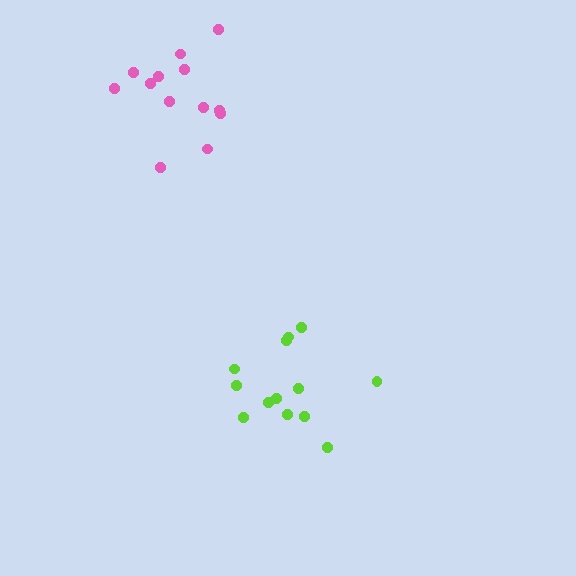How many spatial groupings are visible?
There are 2 spatial groupings.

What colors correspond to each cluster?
The clusters are colored: lime, pink.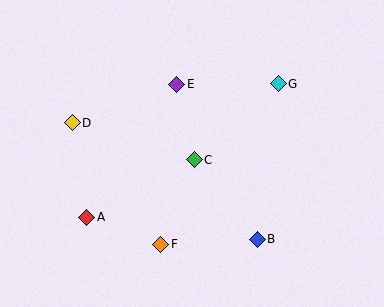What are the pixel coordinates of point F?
Point F is at (161, 245).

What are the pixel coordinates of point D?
Point D is at (72, 123).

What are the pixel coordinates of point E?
Point E is at (177, 84).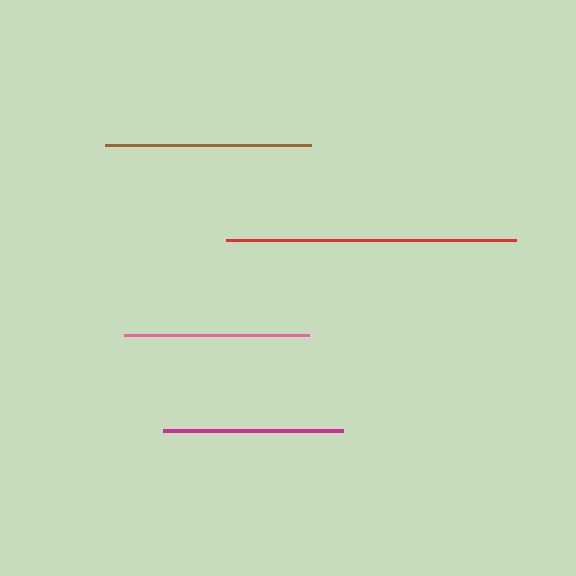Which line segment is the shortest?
The magenta line is the shortest at approximately 180 pixels.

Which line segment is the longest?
The red line is the longest at approximately 291 pixels.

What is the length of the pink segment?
The pink segment is approximately 185 pixels long.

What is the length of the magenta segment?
The magenta segment is approximately 180 pixels long.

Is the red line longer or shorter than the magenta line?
The red line is longer than the magenta line.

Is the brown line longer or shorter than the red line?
The red line is longer than the brown line.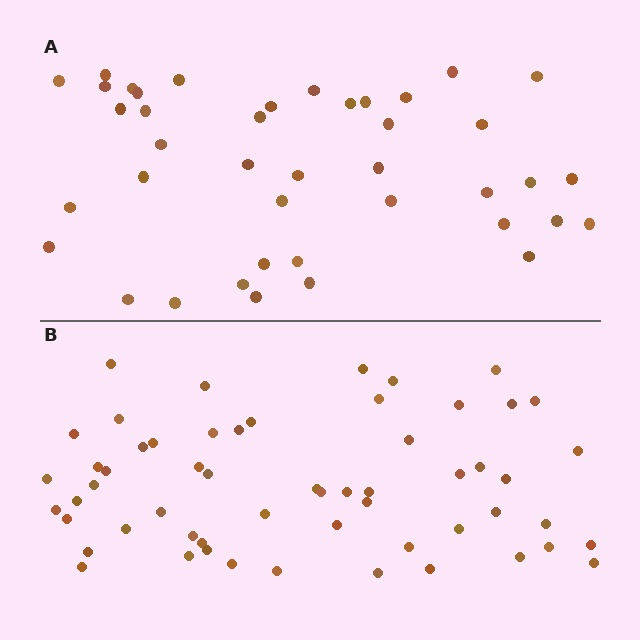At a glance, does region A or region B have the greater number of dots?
Region B (the bottom region) has more dots.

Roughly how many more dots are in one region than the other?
Region B has approximately 15 more dots than region A.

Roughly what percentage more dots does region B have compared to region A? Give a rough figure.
About 40% more.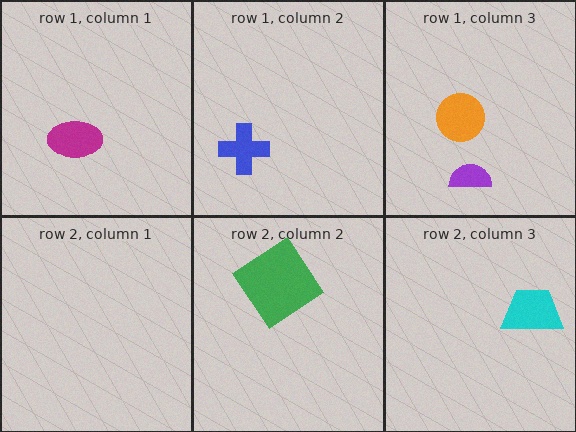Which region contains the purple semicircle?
The row 1, column 3 region.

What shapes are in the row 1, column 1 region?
The magenta ellipse.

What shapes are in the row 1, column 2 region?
The blue cross.